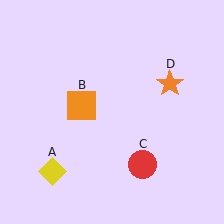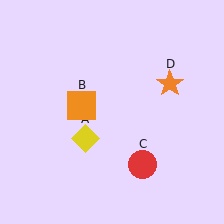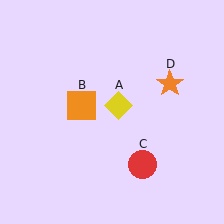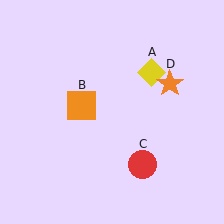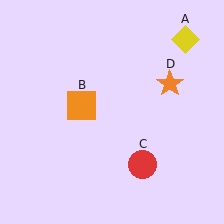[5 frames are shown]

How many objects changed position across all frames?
1 object changed position: yellow diamond (object A).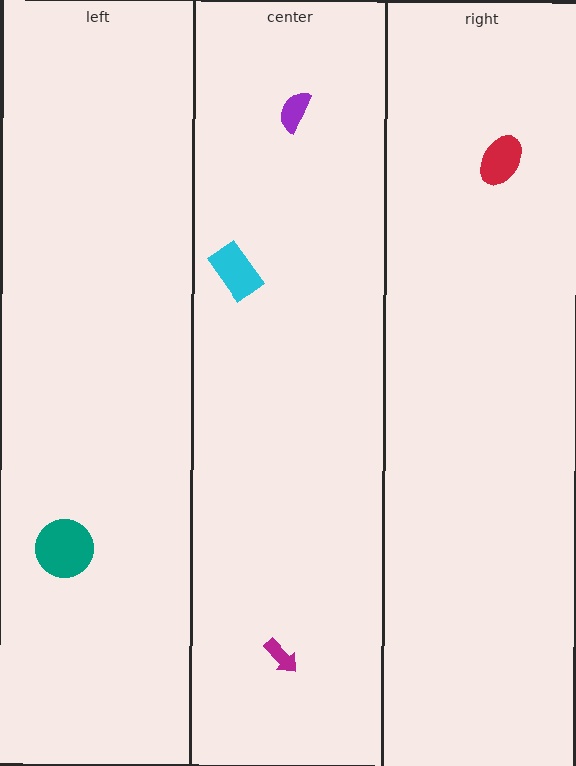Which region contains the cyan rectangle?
The center region.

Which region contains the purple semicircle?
The center region.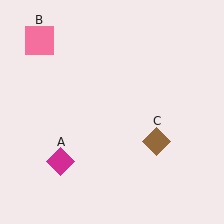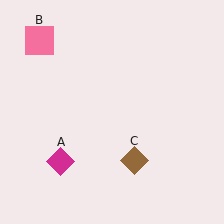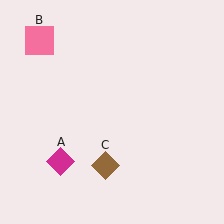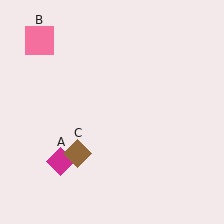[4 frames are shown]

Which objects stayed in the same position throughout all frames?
Magenta diamond (object A) and pink square (object B) remained stationary.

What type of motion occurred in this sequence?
The brown diamond (object C) rotated clockwise around the center of the scene.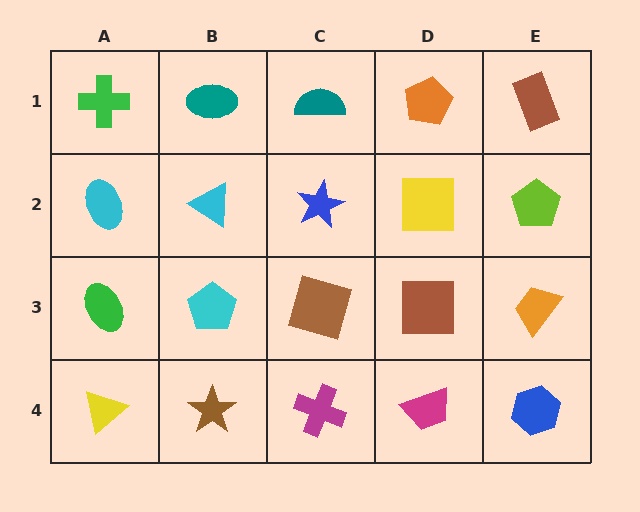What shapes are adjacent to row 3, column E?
A lime pentagon (row 2, column E), a blue hexagon (row 4, column E), a brown square (row 3, column D).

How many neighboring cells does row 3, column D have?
4.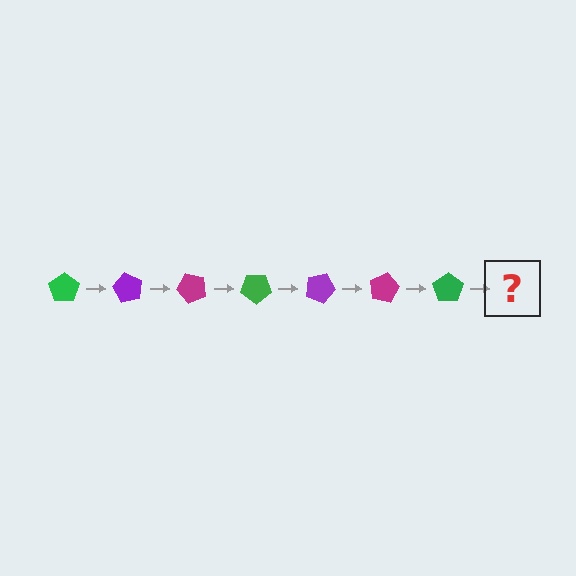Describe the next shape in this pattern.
It should be a purple pentagon, rotated 420 degrees from the start.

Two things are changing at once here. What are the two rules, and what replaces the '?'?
The two rules are that it rotates 60 degrees each step and the color cycles through green, purple, and magenta. The '?' should be a purple pentagon, rotated 420 degrees from the start.